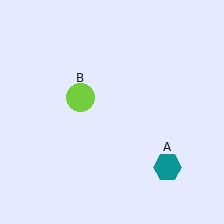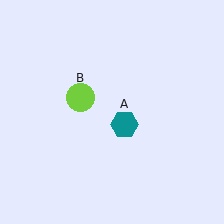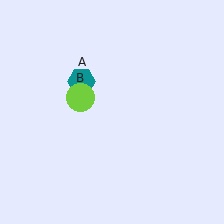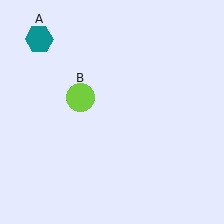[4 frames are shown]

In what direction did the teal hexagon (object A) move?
The teal hexagon (object A) moved up and to the left.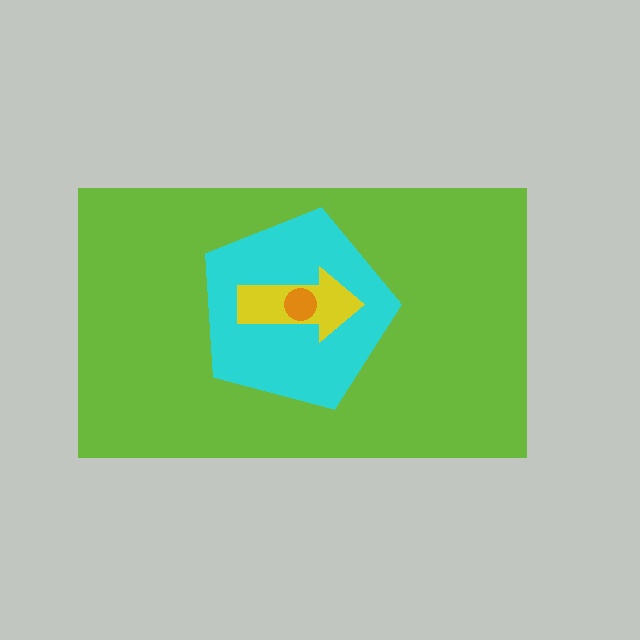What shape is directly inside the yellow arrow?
The orange circle.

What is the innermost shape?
The orange circle.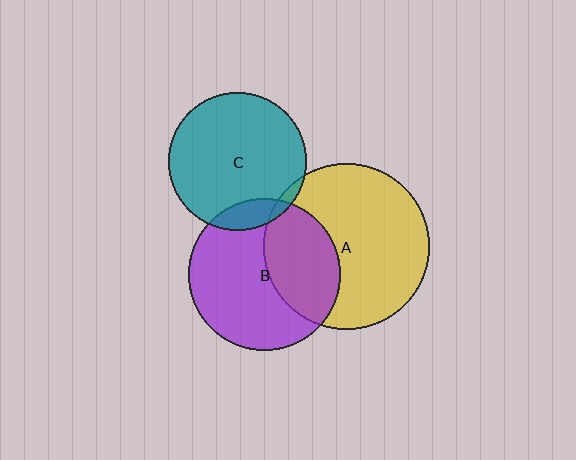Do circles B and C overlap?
Yes.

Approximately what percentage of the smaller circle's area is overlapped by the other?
Approximately 10%.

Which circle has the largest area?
Circle A (yellow).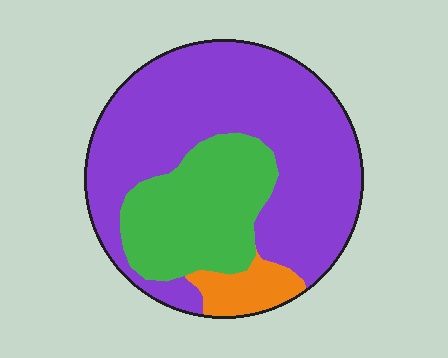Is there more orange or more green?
Green.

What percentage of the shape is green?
Green takes up about one quarter (1/4) of the shape.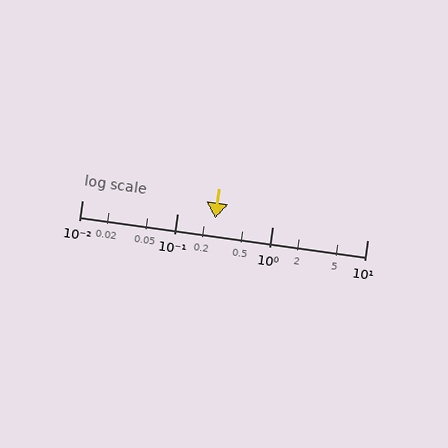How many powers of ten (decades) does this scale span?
The scale spans 3 decades, from 0.01 to 10.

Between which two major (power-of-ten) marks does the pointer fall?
The pointer is between 0.1 and 1.